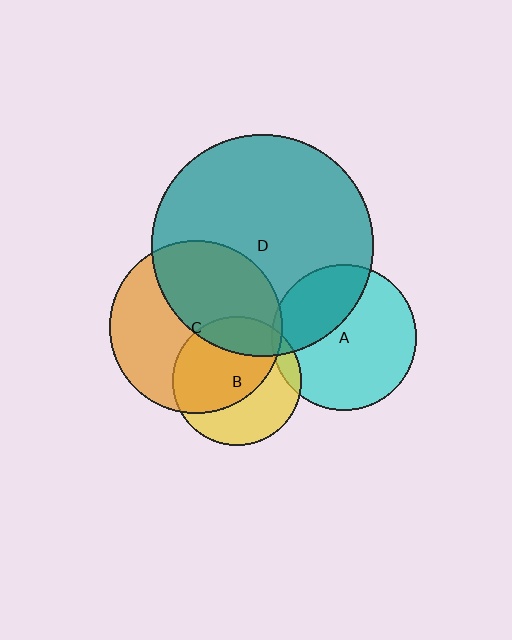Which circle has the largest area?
Circle D (teal).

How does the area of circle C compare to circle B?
Approximately 1.8 times.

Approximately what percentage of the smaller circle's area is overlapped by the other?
Approximately 60%.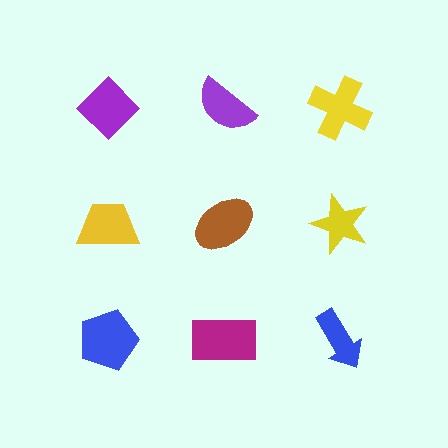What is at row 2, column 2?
A brown ellipse.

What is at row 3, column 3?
A blue arrow.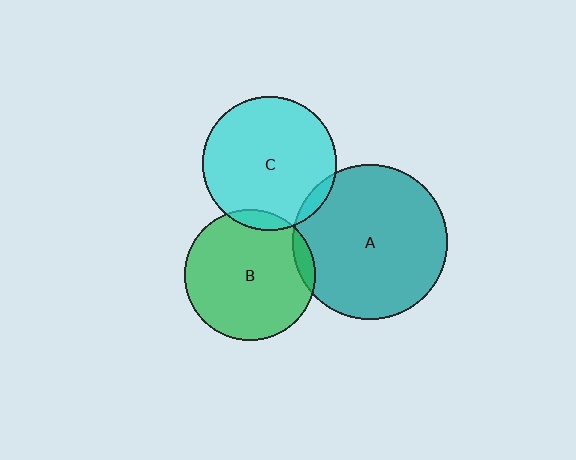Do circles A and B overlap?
Yes.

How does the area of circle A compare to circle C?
Approximately 1.3 times.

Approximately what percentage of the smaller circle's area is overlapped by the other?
Approximately 5%.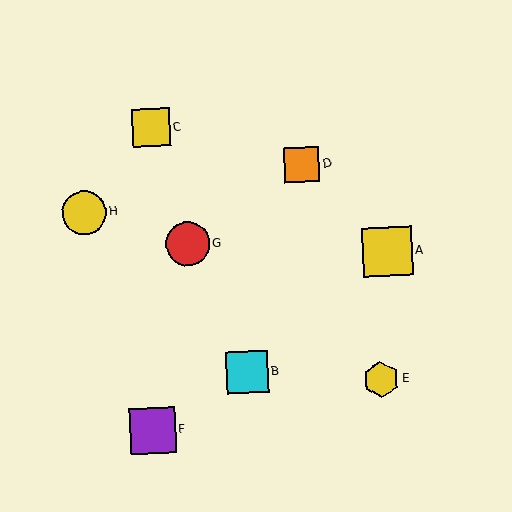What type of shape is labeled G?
Shape G is a red circle.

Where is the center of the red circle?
The center of the red circle is at (188, 244).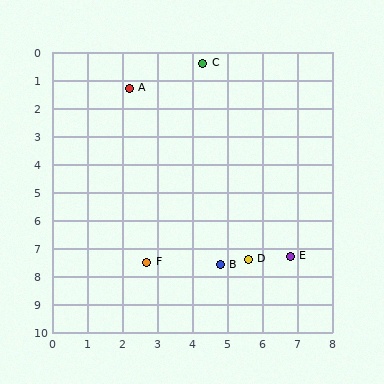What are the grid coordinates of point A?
Point A is at approximately (2.2, 1.3).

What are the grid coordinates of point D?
Point D is at approximately (5.6, 7.4).